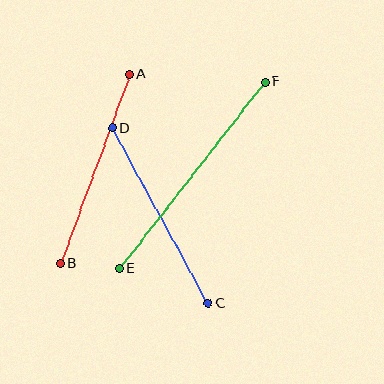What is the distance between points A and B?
The distance is approximately 201 pixels.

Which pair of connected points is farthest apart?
Points E and F are farthest apart.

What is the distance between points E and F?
The distance is approximately 237 pixels.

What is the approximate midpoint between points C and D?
The midpoint is at approximately (160, 216) pixels.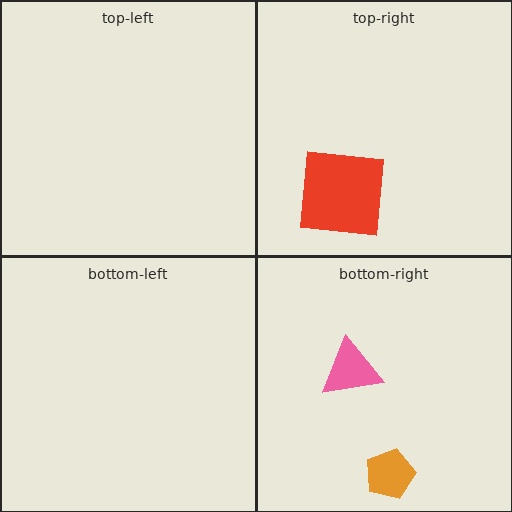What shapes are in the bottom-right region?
The orange pentagon, the pink triangle.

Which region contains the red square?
The top-right region.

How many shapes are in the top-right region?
1.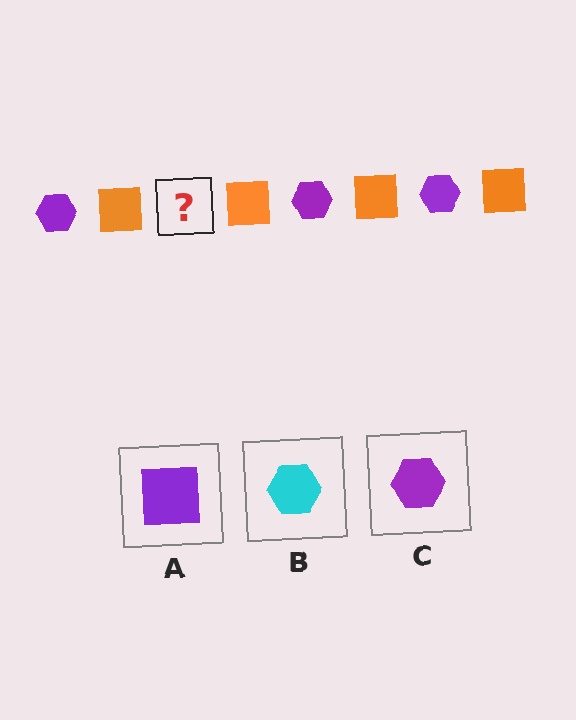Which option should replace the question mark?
Option C.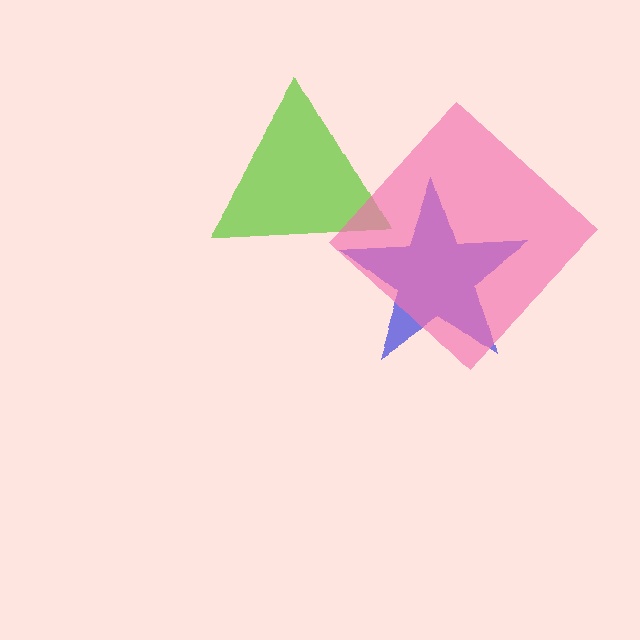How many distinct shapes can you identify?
There are 3 distinct shapes: a blue star, a lime triangle, a pink diamond.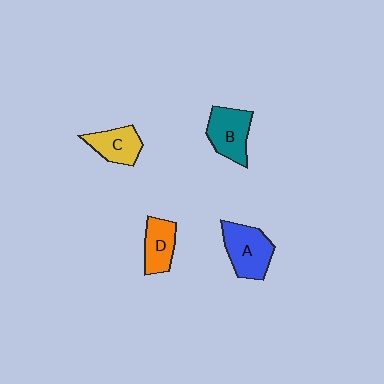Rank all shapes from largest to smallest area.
From largest to smallest: A (blue), B (teal), C (yellow), D (orange).